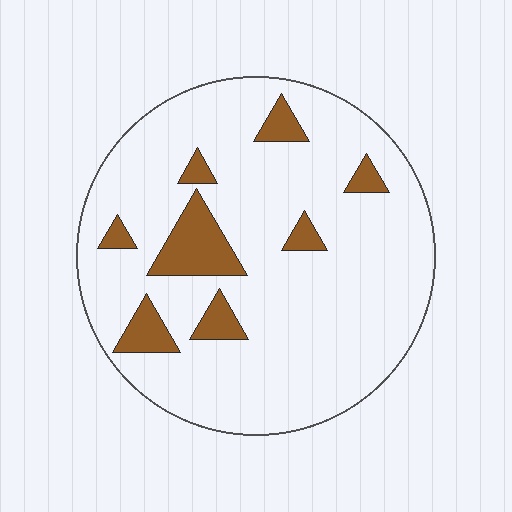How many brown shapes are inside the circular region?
8.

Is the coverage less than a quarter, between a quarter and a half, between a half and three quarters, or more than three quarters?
Less than a quarter.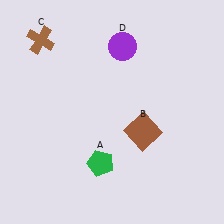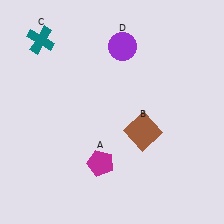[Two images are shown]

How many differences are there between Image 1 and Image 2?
There are 2 differences between the two images.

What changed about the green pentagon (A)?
In Image 1, A is green. In Image 2, it changed to magenta.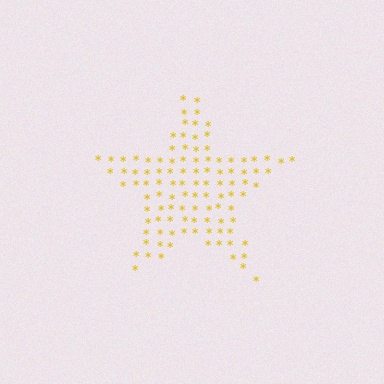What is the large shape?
The large shape is a star.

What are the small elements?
The small elements are asterisks.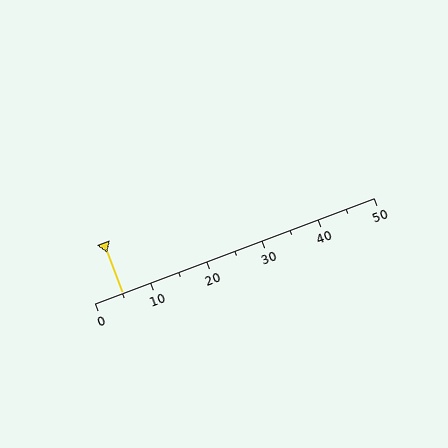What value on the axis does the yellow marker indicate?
The marker indicates approximately 5.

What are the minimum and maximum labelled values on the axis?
The axis runs from 0 to 50.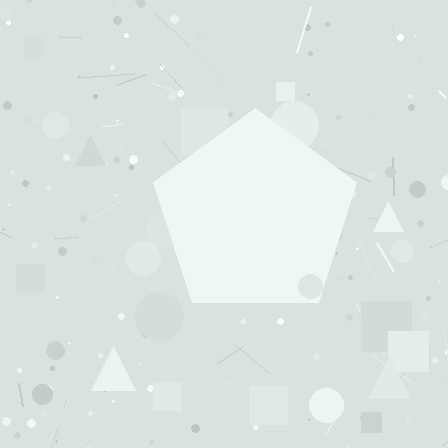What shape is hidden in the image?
A pentagon is hidden in the image.